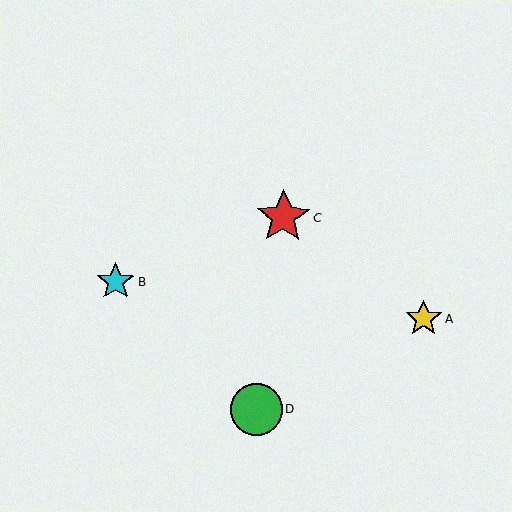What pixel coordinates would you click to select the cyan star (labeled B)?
Click at (115, 282) to select the cyan star B.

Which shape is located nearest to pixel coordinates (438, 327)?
The yellow star (labeled A) at (424, 319) is nearest to that location.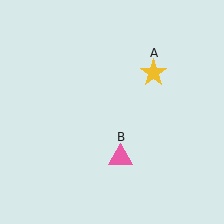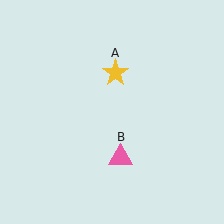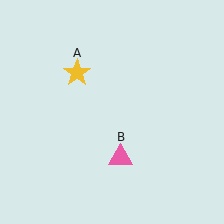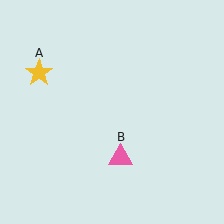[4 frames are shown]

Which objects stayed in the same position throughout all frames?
Pink triangle (object B) remained stationary.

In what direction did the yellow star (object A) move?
The yellow star (object A) moved left.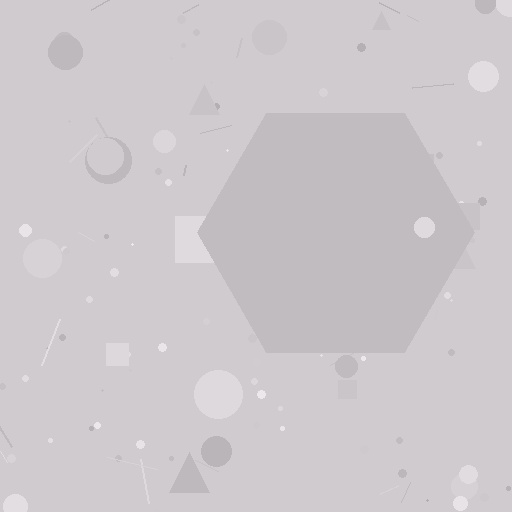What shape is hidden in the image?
A hexagon is hidden in the image.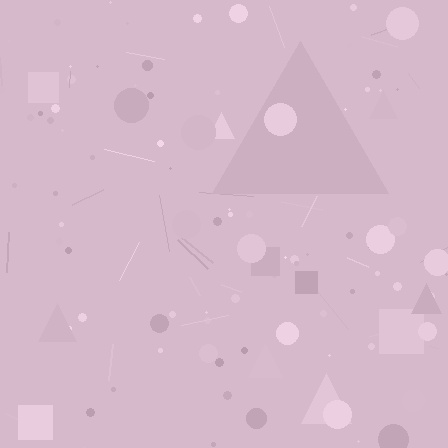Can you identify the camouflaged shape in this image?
The camouflaged shape is a triangle.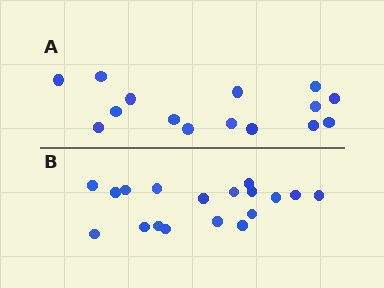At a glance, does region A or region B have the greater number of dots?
Region B (the bottom region) has more dots.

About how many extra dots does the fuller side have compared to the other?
Region B has just a few more — roughly 2 or 3 more dots than region A.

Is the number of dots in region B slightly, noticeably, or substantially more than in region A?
Region B has only slightly more — the two regions are fairly close. The ratio is roughly 1.2 to 1.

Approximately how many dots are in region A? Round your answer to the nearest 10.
About 20 dots. (The exact count is 15, which rounds to 20.)